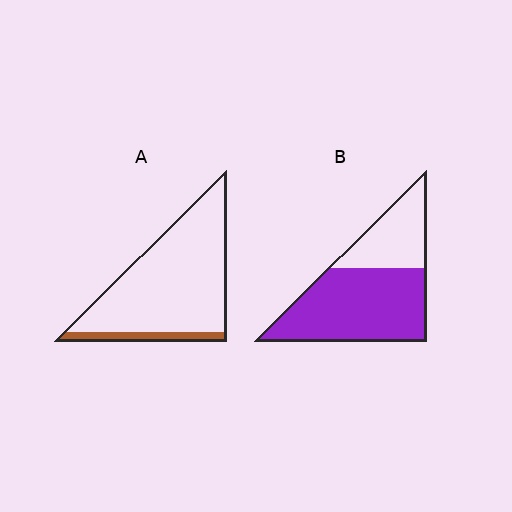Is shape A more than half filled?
No.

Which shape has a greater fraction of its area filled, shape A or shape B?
Shape B.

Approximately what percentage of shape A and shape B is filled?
A is approximately 10% and B is approximately 70%.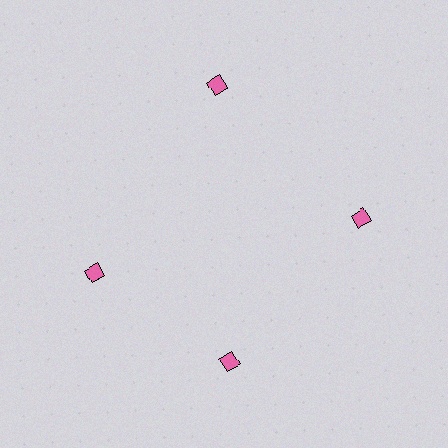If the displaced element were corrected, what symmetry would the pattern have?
It would have 4-fold rotational symmetry — the pattern would map onto itself every 90 degrees.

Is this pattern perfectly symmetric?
No. The 4 pink diamonds are arranged in a ring, but one element near the 9 o'clock position is rotated out of alignment along the ring, breaking the 4-fold rotational symmetry.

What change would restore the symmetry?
The symmetry would be restored by rotating it back into even spacing with its neighbors so that all 4 diamonds sit at equal angles and equal distance from the center.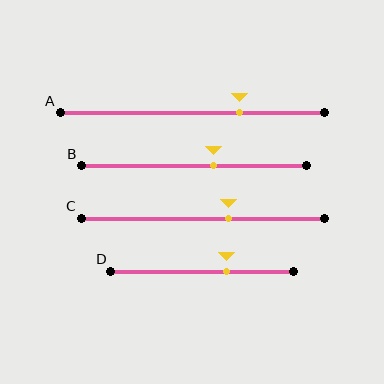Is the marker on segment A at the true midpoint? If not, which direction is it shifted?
No, the marker on segment A is shifted to the right by about 18% of the segment length.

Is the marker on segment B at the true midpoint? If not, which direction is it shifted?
No, the marker on segment B is shifted to the right by about 8% of the segment length.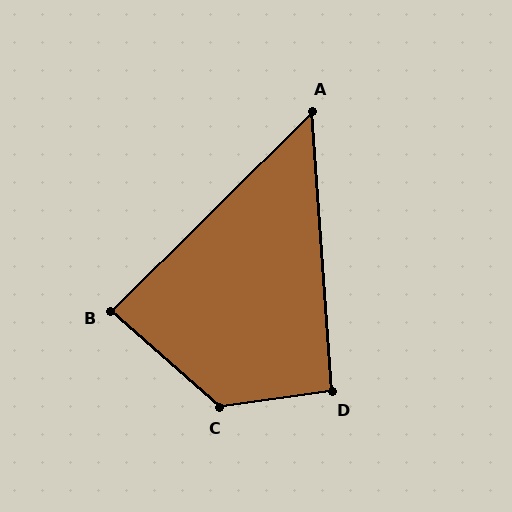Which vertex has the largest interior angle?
C, at approximately 131 degrees.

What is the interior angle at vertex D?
Approximately 94 degrees (approximately right).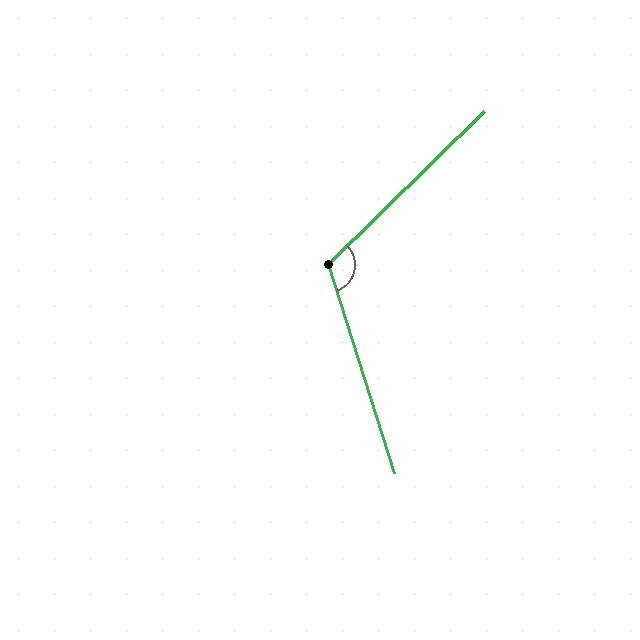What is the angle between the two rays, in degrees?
Approximately 117 degrees.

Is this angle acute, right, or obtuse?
It is obtuse.